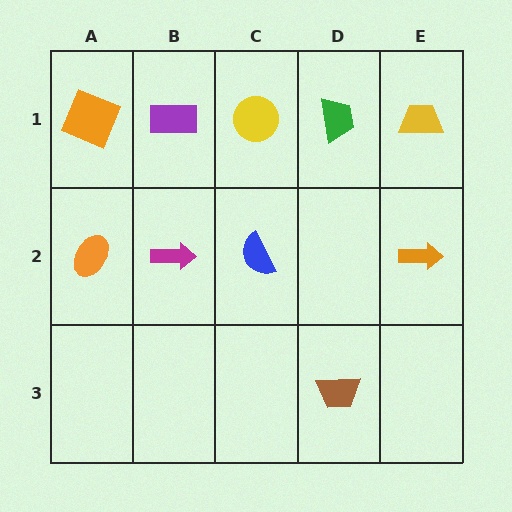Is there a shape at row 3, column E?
No, that cell is empty.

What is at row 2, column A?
An orange ellipse.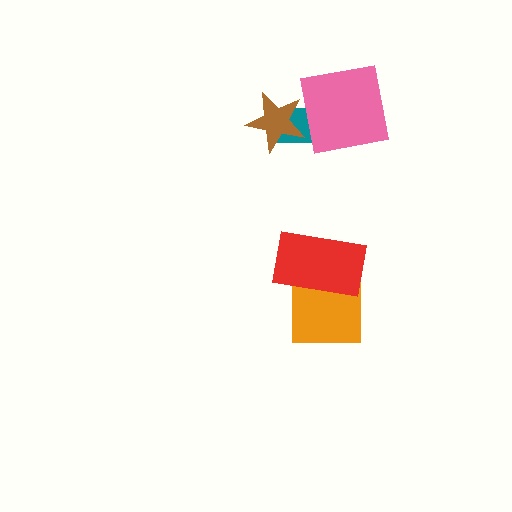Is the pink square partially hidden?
No, no other shape covers it.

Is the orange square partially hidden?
Yes, it is partially covered by another shape.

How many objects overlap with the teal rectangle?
2 objects overlap with the teal rectangle.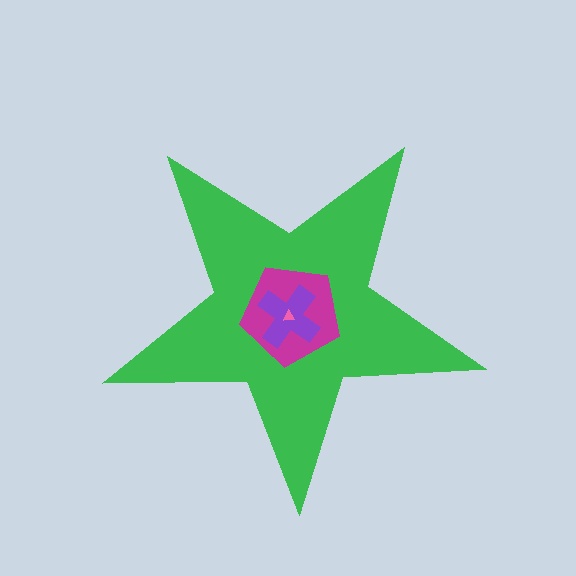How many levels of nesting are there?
4.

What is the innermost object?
The pink triangle.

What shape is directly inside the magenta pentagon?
The purple cross.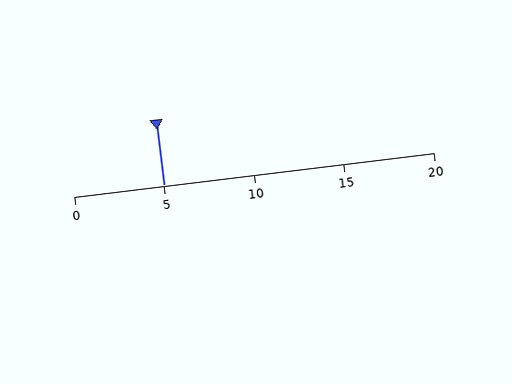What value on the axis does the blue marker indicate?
The marker indicates approximately 5.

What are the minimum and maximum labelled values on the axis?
The axis runs from 0 to 20.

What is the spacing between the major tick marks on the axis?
The major ticks are spaced 5 apart.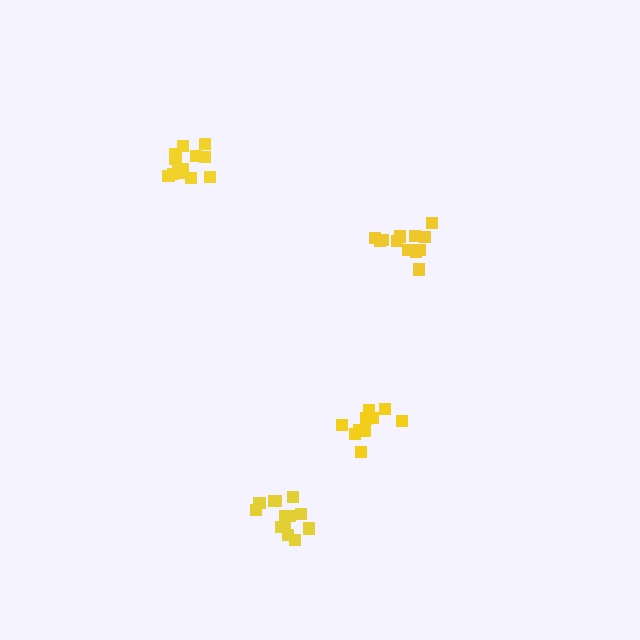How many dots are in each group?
Group 1: 14 dots, Group 2: 12 dots, Group 3: 10 dots, Group 4: 13 dots (49 total).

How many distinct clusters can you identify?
There are 4 distinct clusters.